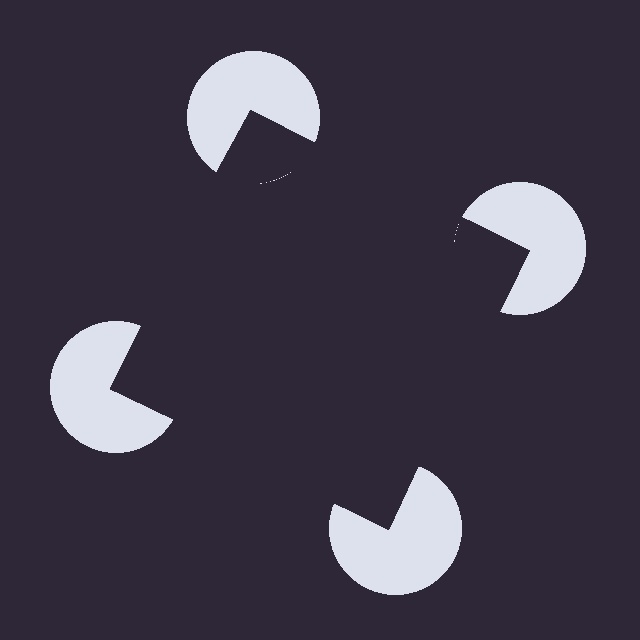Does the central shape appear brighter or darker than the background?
It typically appears slightly darker than the background, even though no actual brightness change is drawn.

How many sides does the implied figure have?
4 sides.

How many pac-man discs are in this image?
There are 4 — one at each vertex of the illusory square.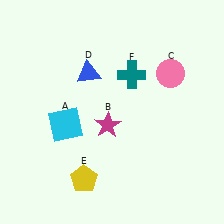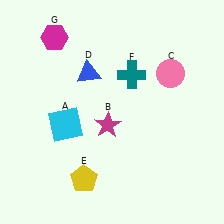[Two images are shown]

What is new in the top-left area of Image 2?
A magenta hexagon (G) was added in the top-left area of Image 2.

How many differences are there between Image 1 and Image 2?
There is 1 difference between the two images.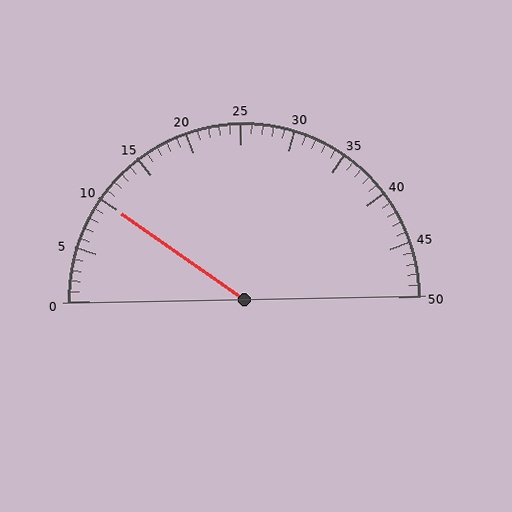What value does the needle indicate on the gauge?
The needle indicates approximately 10.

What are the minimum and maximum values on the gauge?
The gauge ranges from 0 to 50.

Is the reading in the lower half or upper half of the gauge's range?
The reading is in the lower half of the range (0 to 50).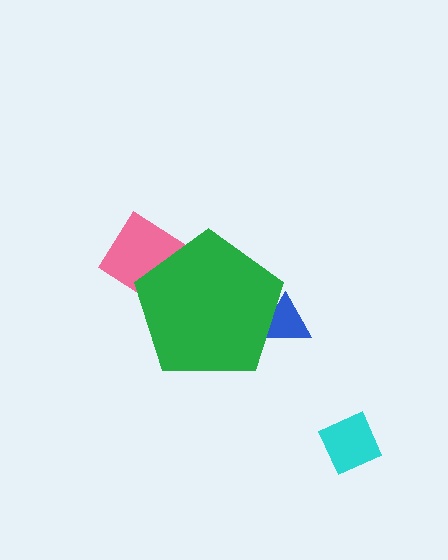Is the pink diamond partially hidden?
Yes, the pink diamond is partially hidden behind the green pentagon.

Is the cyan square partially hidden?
No, the cyan square is fully visible.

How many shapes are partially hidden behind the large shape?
2 shapes are partially hidden.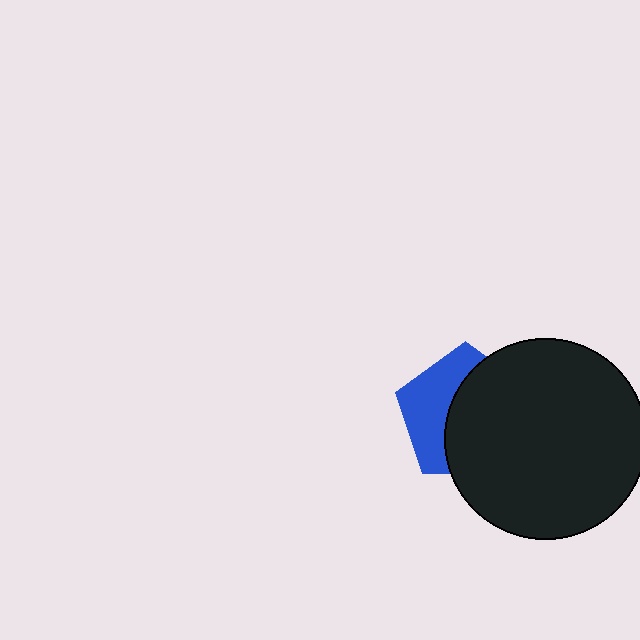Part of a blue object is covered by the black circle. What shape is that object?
It is a pentagon.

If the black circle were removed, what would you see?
You would see the complete blue pentagon.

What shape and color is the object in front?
The object in front is a black circle.